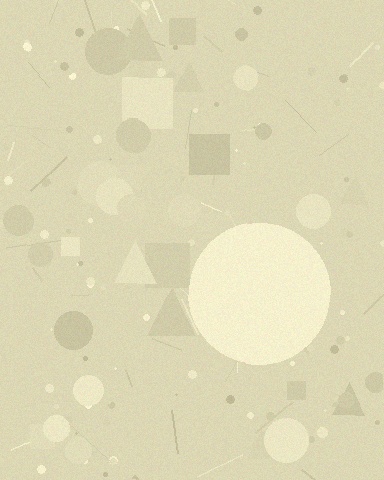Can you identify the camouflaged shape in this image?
The camouflaged shape is a circle.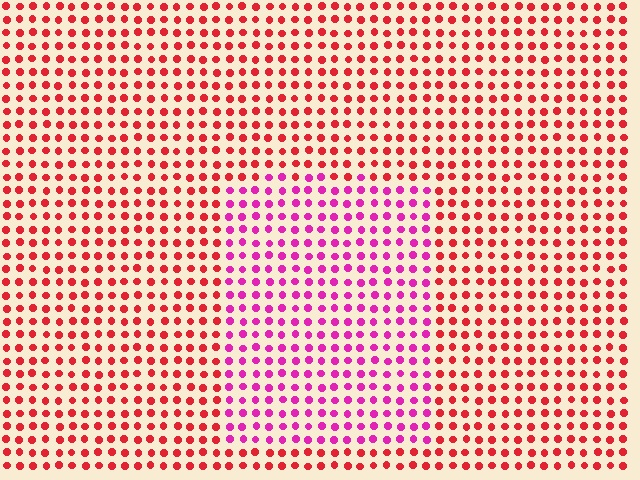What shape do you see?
I see a rectangle.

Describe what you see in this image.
The image is filled with small red elements in a uniform arrangement. A rectangle-shaped region is visible where the elements are tinted to a slightly different hue, forming a subtle color boundary.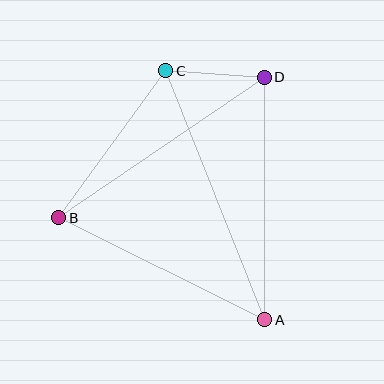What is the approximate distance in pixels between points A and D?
The distance between A and D is approximately 243 pixels.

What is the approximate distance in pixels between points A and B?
The distance between A and B is approximately 230 pixels.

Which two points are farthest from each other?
Points A and C are farthest from each other.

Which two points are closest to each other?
Points C and D are closest to each other.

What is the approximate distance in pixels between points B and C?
The distance between B and C is approximately 182 pixels.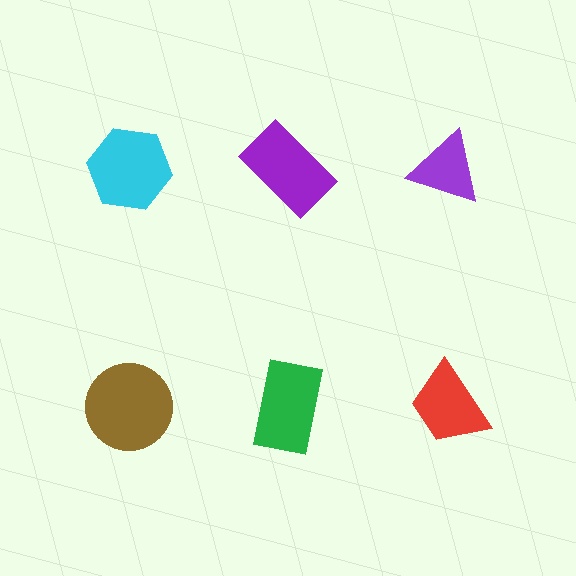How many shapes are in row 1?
3 shapes.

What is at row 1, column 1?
A cyan hexagon.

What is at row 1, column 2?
A purple rectangle.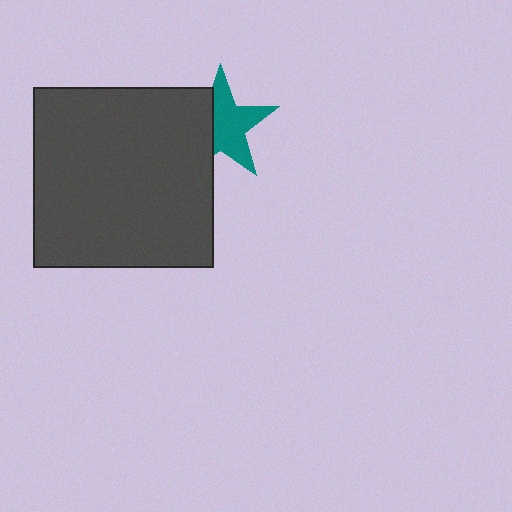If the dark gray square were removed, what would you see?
You would see the complete teal star.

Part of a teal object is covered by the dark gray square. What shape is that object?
It is a star.